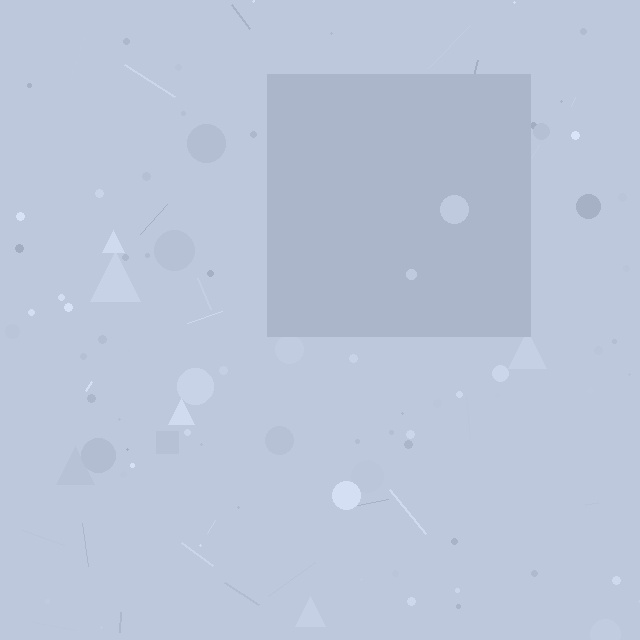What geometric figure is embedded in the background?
A square is embedded in the background.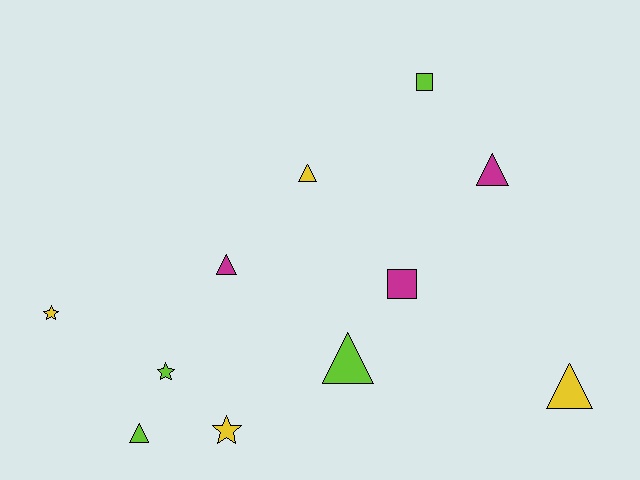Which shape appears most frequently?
Triangle, with 6 objects.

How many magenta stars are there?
There are no magenta stars.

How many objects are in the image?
There are 11 objects.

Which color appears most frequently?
Yellow, with 4 objects.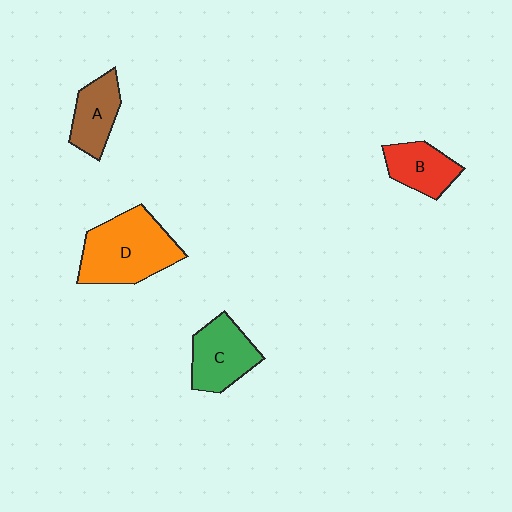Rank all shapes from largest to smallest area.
From largest to smallest: D (orange), C (green), B (red), A (brown).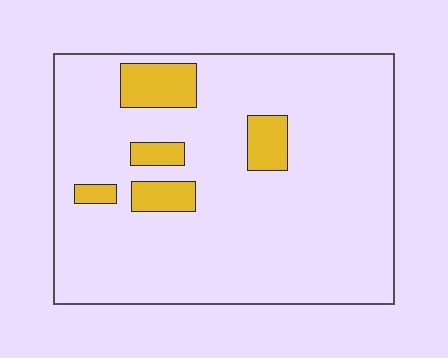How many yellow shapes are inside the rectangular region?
5.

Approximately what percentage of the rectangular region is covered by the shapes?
Approximately 10%.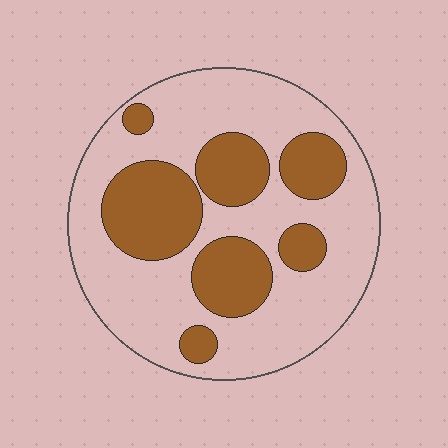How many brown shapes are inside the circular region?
7.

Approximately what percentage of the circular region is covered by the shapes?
Approximately 35%.